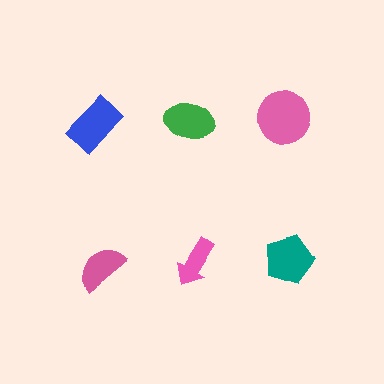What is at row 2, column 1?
A pink semicircle.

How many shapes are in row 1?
3 shapes.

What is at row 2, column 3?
A teal pentagon.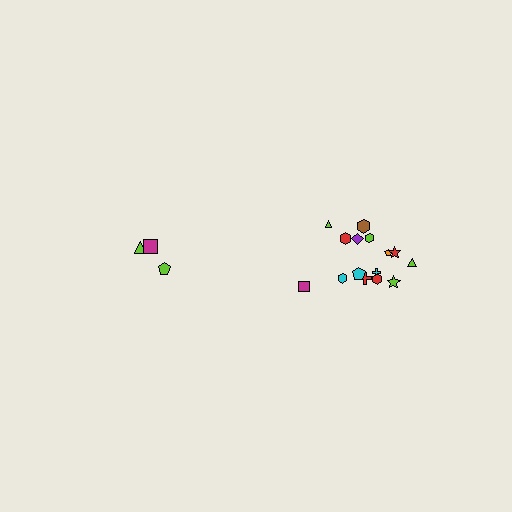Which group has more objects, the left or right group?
The right group.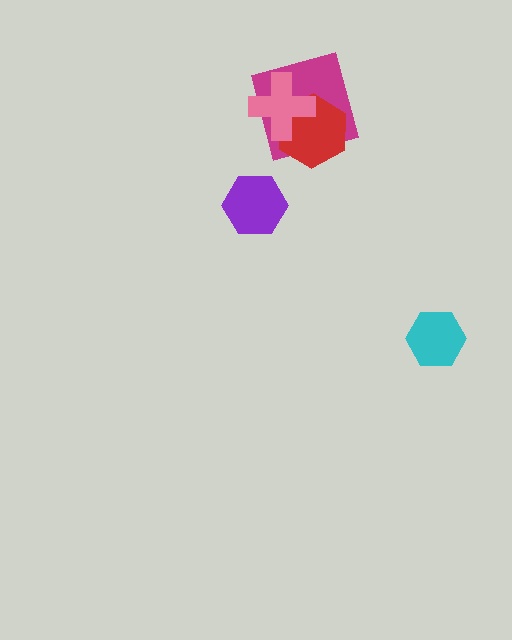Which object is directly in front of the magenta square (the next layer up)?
The red hexagon is directly in front of the magenta square.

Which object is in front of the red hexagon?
The pink cross is in front of the red hexagon.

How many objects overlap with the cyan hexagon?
0 objects overlap with the cyan hexagon.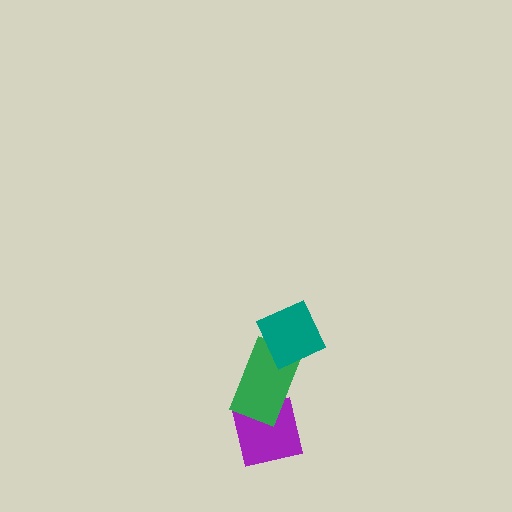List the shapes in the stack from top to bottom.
From top to bottom: the teal diamond, the green rectangle, the purple square.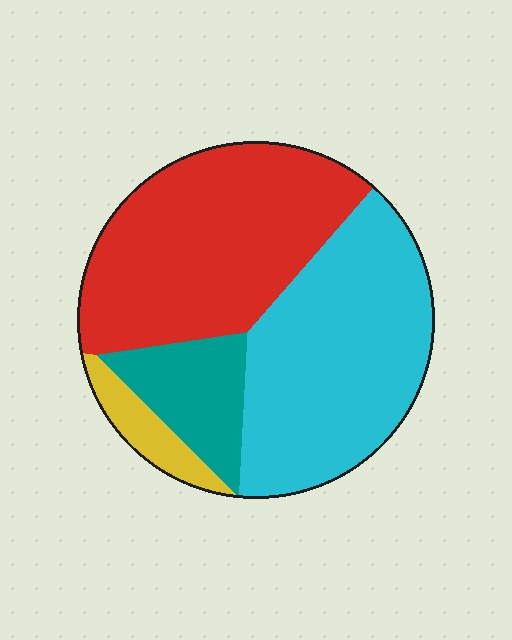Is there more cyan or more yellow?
Cyan.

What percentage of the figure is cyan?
Cyan takes up about two fifths (2/5) of the figure.